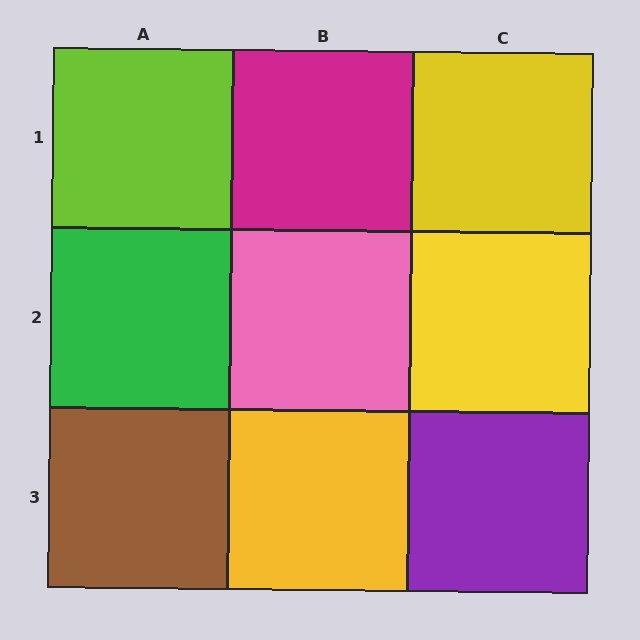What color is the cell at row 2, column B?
Pink.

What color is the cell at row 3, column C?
Purple.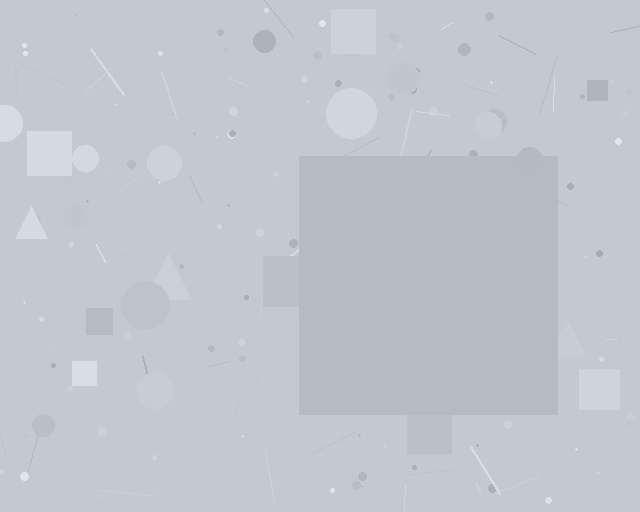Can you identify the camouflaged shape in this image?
The camouflaged shape is a square.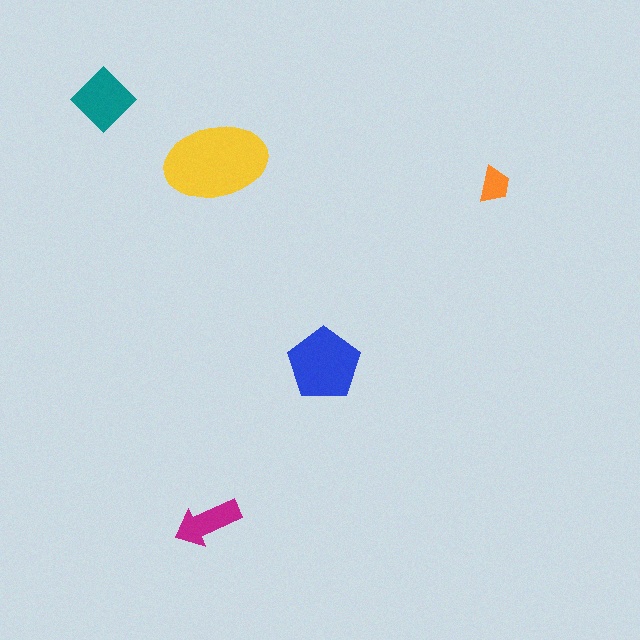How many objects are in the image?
There are 5 objects in the image.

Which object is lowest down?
The magenta arrow is bottommost.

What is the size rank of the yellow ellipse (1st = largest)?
1st.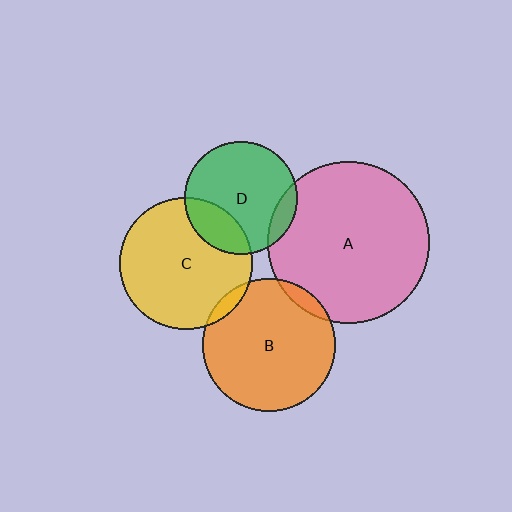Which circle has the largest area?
Circle A (pink).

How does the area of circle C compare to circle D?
Approximately 1.4 times.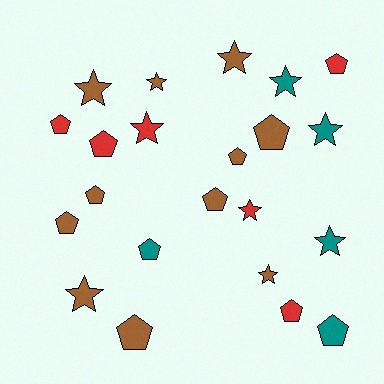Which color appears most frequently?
Brown, with 11 objects.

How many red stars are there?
There are 2 red stars.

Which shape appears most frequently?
Pentagon, with 12 objects.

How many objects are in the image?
There are 22 objects.